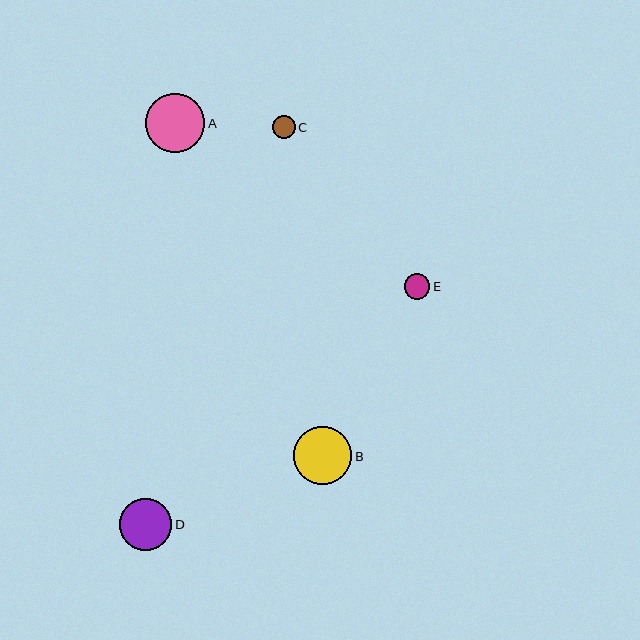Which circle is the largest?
Circle A is the largest with a size of approximately 59 pixels.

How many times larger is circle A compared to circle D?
Circle A is approximately 1.1 times the size of circle D.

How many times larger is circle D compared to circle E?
Circle D is approximately 2.1 times the size of circle E.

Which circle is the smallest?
Circle C is the smallest with a size of approximately 23 pixels.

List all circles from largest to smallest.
From largest to smallest: A, B, D, E, C.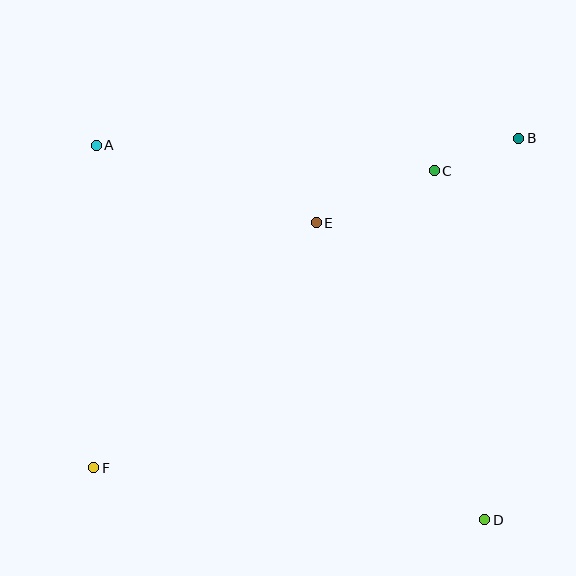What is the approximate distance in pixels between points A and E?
The distance between A and E is approximately 233 pixels.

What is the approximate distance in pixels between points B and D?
The distance between B and D is approximately 383 pixels.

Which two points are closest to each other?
Points B and C are closest to each other.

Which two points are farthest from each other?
Points A and D are farthest from each other.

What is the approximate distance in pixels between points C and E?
The distance between C and E is approximately 129 pixels.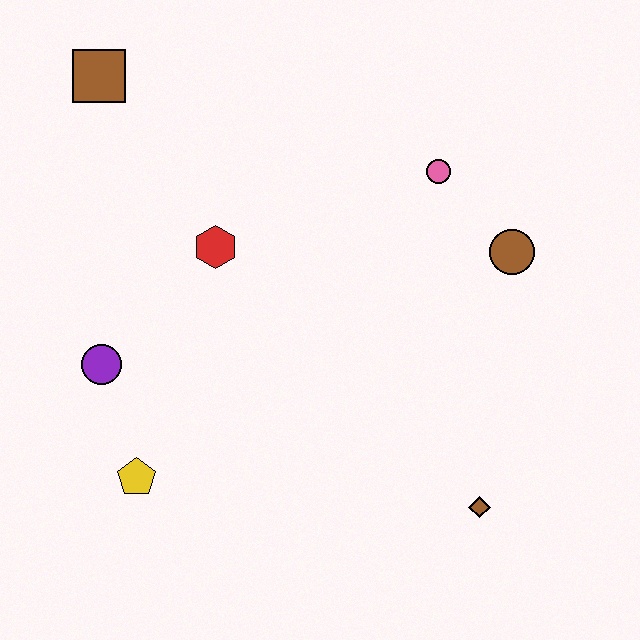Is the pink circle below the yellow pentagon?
No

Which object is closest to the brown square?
The red hexagon is closest to the brown square.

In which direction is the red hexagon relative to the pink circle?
The red hexagon is to the left of the pink circle.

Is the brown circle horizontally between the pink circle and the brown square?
No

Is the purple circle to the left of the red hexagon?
Yes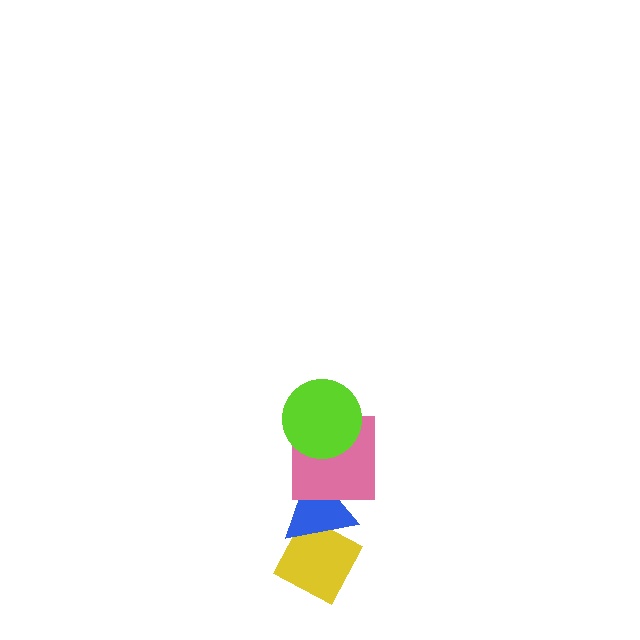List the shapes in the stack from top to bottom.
From top to bottom: the lime circle, the pink square, the blue triangle, the yellow diamond.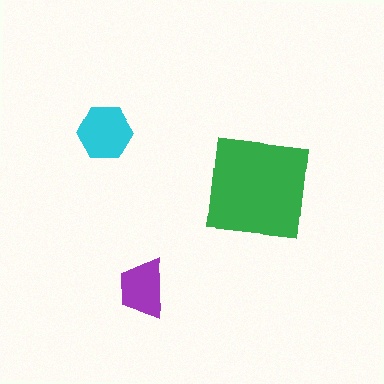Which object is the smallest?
The purple trapezoid.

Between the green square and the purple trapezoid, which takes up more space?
The green square.